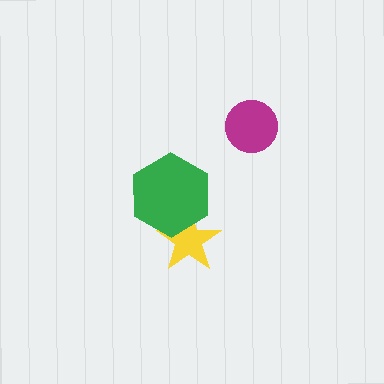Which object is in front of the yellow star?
The green hexagon is in front of the yellow star.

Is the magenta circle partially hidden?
No, no other shape covers it.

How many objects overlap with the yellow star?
1 object overlaps with the yellow star.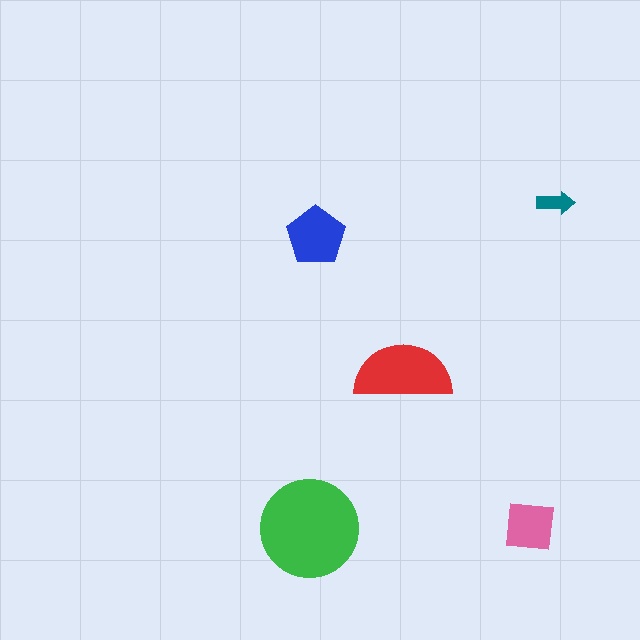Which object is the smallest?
The teal arrow.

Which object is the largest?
The green circle.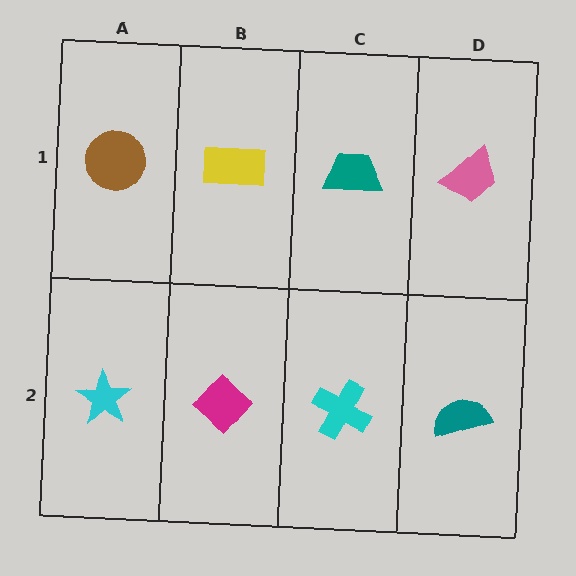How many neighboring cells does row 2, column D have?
2.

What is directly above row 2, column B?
A yellow rectangle.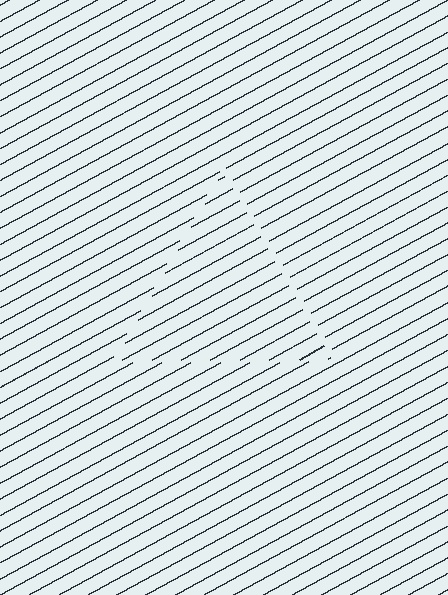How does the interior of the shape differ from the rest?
The interior of the shape contains the same grating, shifted by half a period — the contour is defined by the phase discontinuity where line-ends from the inner and outer gratings abut.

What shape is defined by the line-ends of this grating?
An illusory triangle. The interior of the shape contains the same grating, shifted by half a period — the contour is defined by the phase discontinuity where line-ends from the inner and outer gratings abut.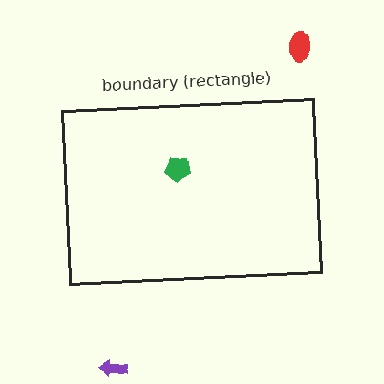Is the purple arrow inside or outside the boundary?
Outside.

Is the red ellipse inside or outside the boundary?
Outside.